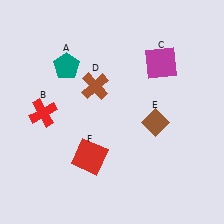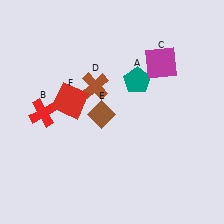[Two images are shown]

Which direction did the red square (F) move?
The red square (F) moved up.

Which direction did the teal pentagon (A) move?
The teal pentagon (A) moved right.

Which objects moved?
The objects that moved are: the teal pentagon (A), the brown diamond (E), the red square (F).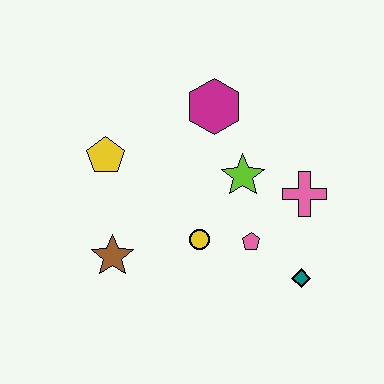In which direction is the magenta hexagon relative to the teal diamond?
The magenta hexagon is above the teal diamond.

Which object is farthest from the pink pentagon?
The yellow pentagon is farthest from the pink pentagon.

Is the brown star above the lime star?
No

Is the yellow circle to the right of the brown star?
Yes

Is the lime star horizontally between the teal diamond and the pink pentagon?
No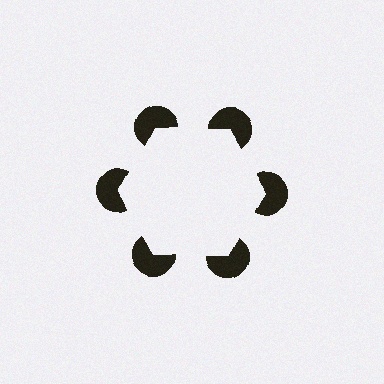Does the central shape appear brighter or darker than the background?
It typically appears slightly brighter than the background, even though no actual brightness change is drawn.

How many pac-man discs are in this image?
There are 6 — one at each vertex of the illusory hexagon.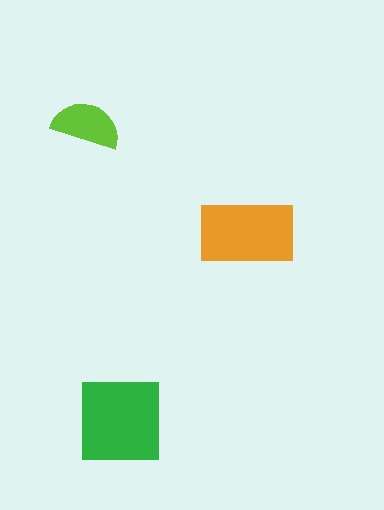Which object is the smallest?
The lime semicircle.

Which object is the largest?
The green square.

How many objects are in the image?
There are 3 objects in the image.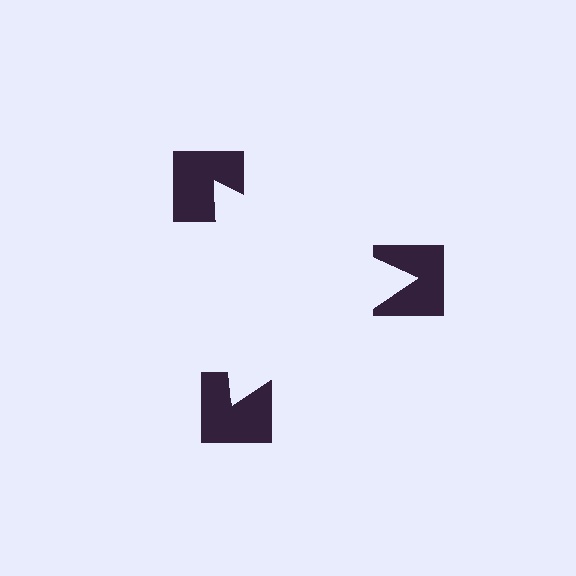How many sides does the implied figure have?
3 sides.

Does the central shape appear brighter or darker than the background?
It typically appears slightly brighter than the background, even though no actual brightness change is drawn.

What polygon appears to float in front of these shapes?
An illusory triangle — its edges are inferred from the aligned wedge cuts in the notched squares, not physically drawn.